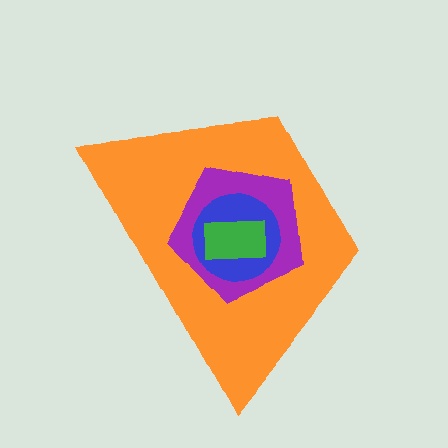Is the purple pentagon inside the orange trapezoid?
Yes.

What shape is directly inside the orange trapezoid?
The purple pentagon.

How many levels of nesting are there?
4.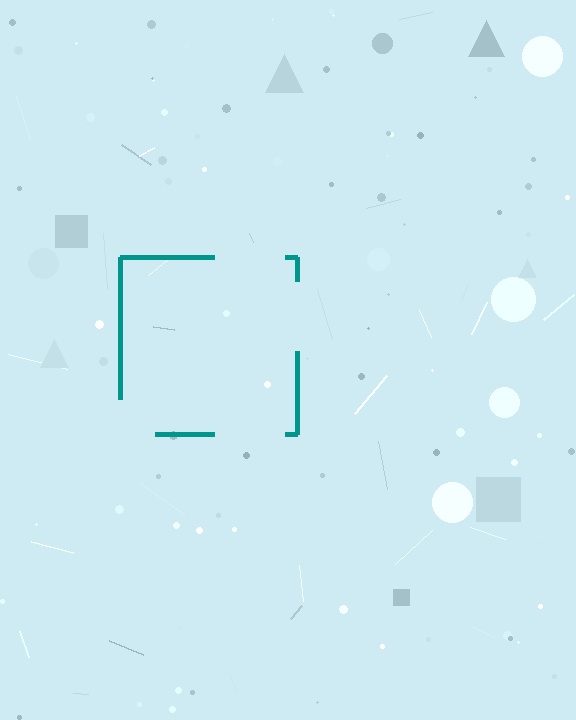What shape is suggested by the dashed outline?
The dashed outline suggests a square.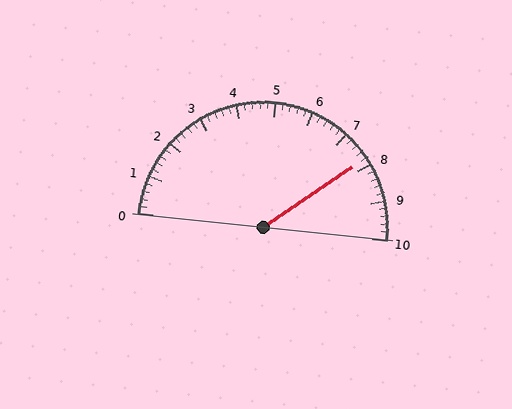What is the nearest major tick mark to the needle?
The nearest major tick mark is 8.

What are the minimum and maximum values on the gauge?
The gauge ranges from 0 to 10.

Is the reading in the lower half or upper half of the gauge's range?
The reading is in the upper half of the range (0 to 10).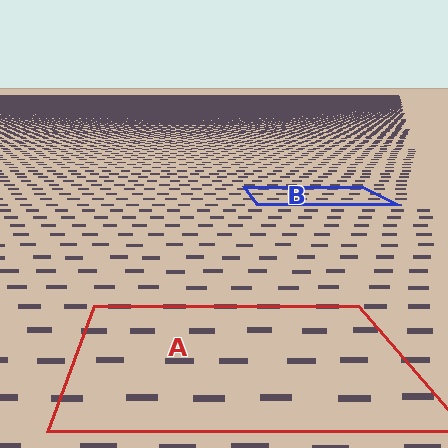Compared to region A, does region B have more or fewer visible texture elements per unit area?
Region B has more texture elements per unit area — they are packed more densely because it is farther away.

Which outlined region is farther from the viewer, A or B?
Region B is farther from the viewer — the texture elements inside it appear smaller and more densely packed.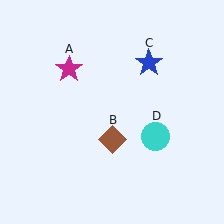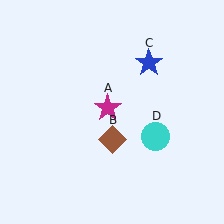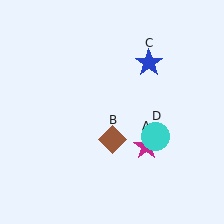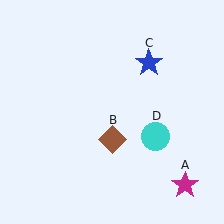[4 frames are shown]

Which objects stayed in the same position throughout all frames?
Brown diamond (object B) and blue star (object C) and cyan circle (object D) remained stationary.